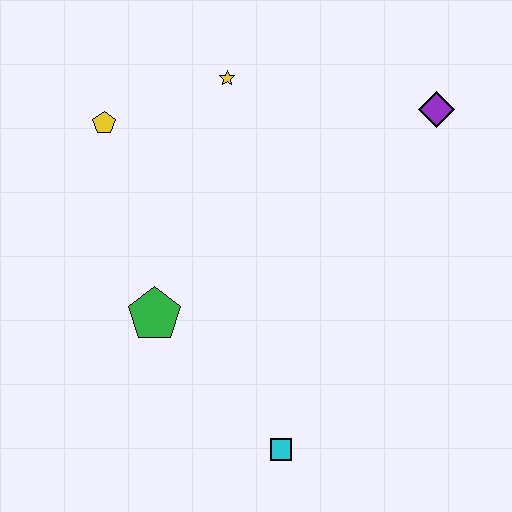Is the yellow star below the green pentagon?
No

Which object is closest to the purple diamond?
The yellow star is closest to the purple diamond.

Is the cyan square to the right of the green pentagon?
Yes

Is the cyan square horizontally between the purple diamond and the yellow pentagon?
Yes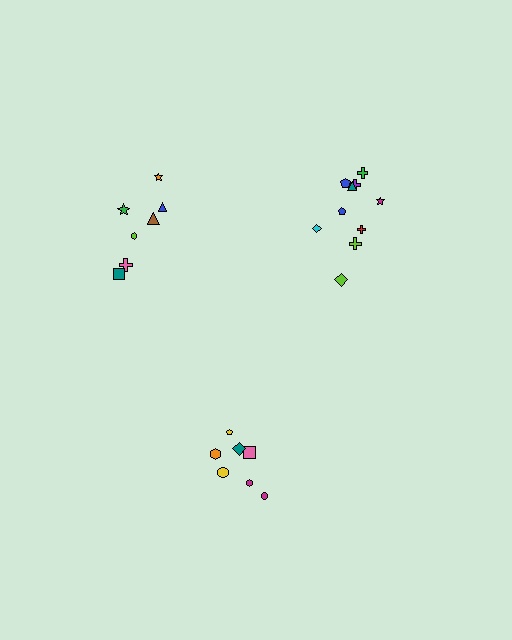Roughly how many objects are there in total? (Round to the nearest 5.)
Roughly 25 objects in total.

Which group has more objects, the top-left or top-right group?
The top-right group.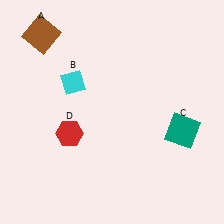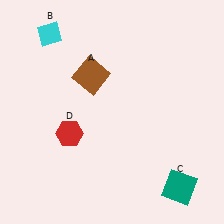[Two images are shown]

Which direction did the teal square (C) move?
The teal square (C) moved down.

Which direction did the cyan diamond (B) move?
The cyan diamond (B) moved up.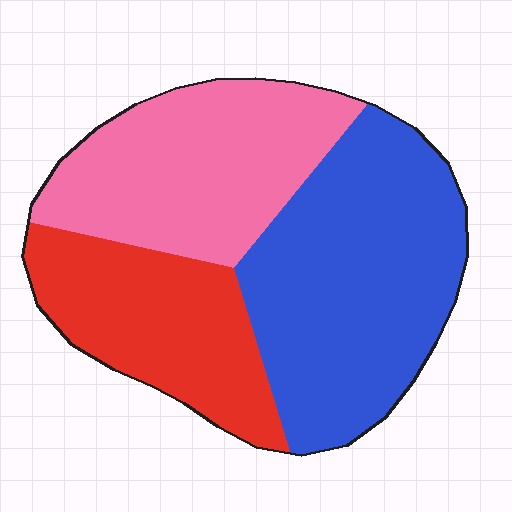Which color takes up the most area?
Blue, at roughly 45%.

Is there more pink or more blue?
Blue.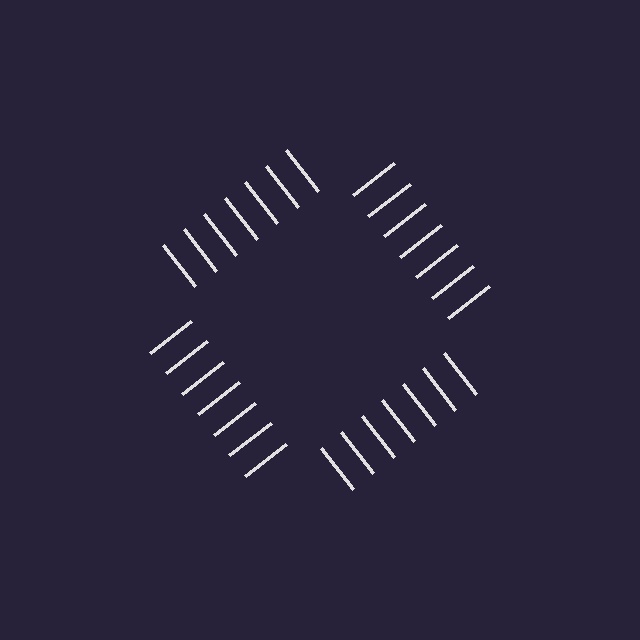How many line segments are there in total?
28 — 7 along each of the 4 edges.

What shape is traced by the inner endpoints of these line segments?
An illusory square — the line segments terminate on its edges but no continuous stroke is drawn.